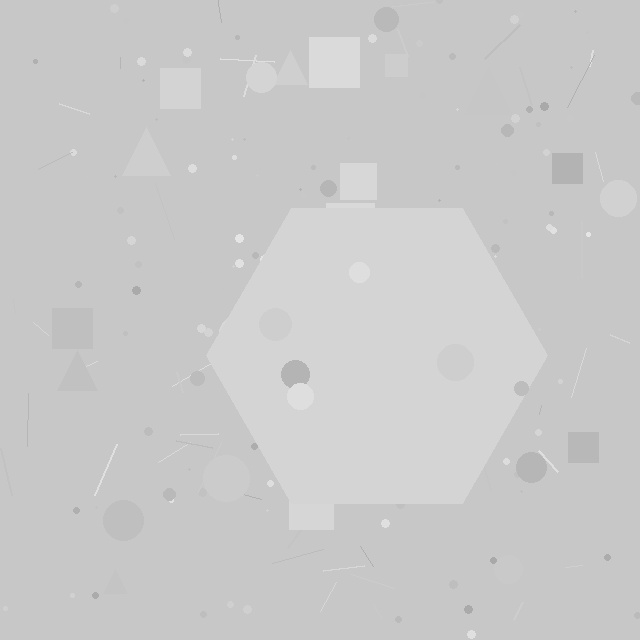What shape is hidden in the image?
A hexagon is hidden in the image.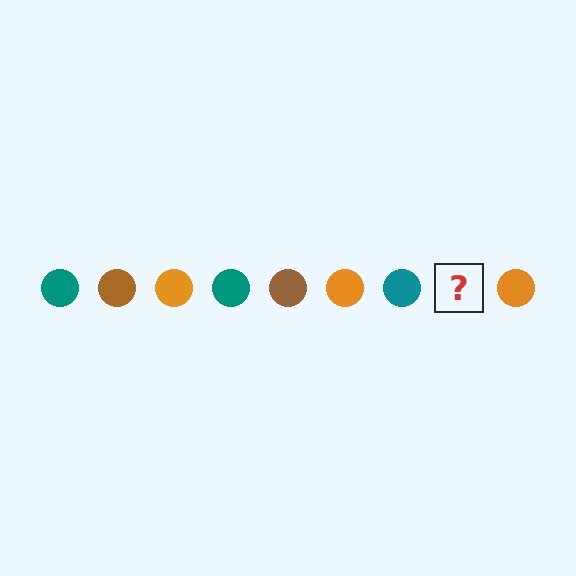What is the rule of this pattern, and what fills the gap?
The rule is that the pattern cycles through teal, brown, orange circles. The gap should be filled with a brown circle.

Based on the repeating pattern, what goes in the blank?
The blank should be a brown circle.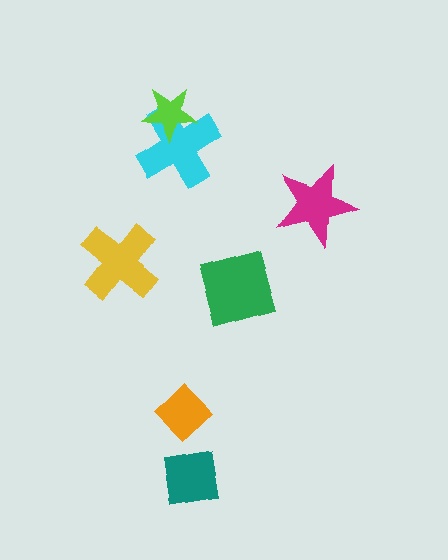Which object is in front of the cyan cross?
The lime star is in front of the cyan cross.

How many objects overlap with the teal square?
0 objects overlap with the teal square.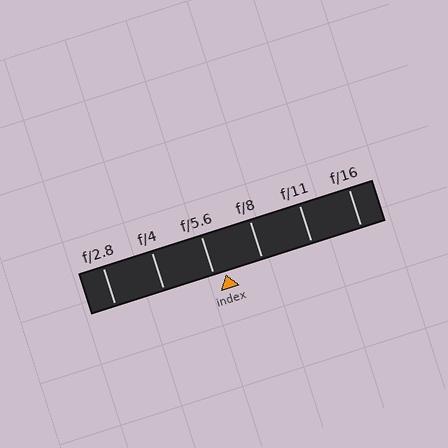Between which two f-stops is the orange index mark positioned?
The index mark is between f/5.6 and f/8.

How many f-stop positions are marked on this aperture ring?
There are 6 f-stop positions marked.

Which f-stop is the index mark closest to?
The index mark is closest to f/5.6.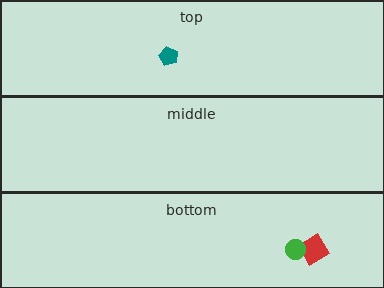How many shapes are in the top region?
1.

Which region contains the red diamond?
The bottom region.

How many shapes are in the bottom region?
2.